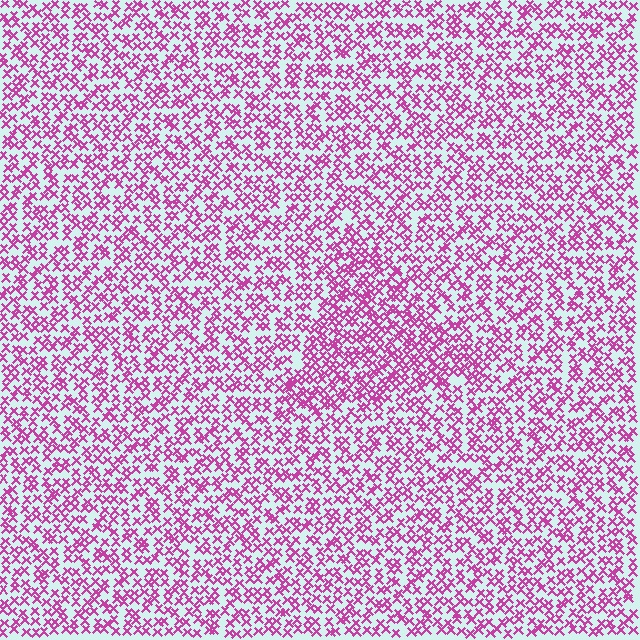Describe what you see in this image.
The image contains small magenta elements arranged at two different densities. A triangle-shaped region is visible where the elements are more densely packed than the surrounding area.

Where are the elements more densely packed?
The elements are more densely packed inside the triangle boundary.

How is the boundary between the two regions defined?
The boundary is defined by a change in element density (approximately 1.5x ratio). All elements are the same color, size, and shape.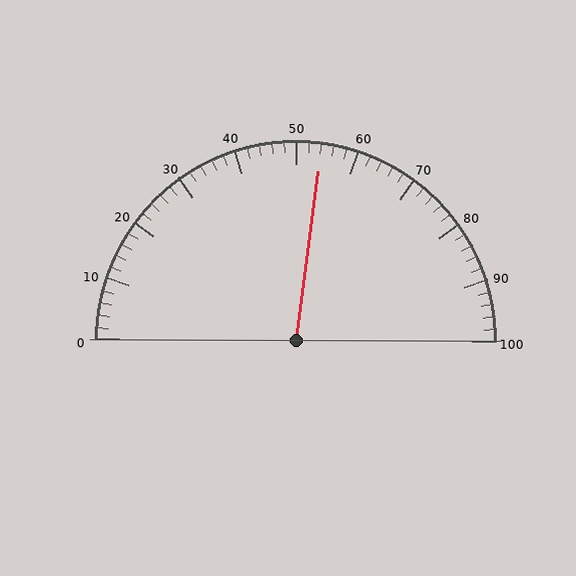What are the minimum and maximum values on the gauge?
The gauge ranges from 0 to 100.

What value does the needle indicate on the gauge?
The needle indicates approximately 54.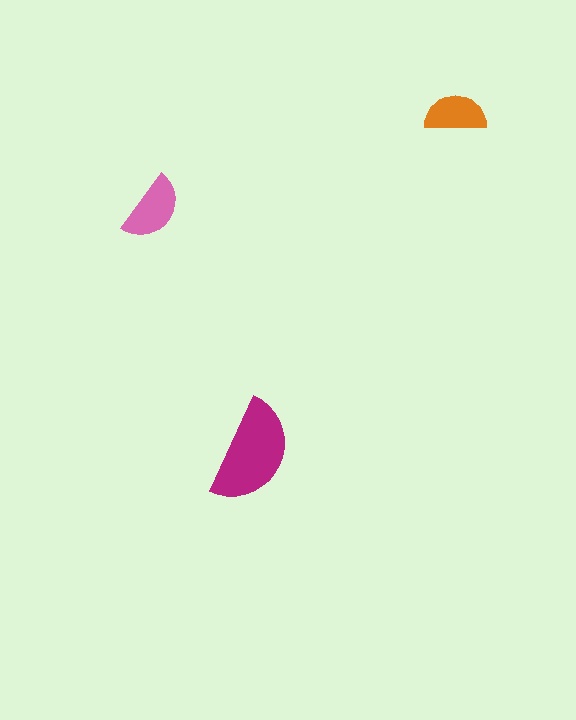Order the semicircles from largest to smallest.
the magenta one, the pink one, the orange one.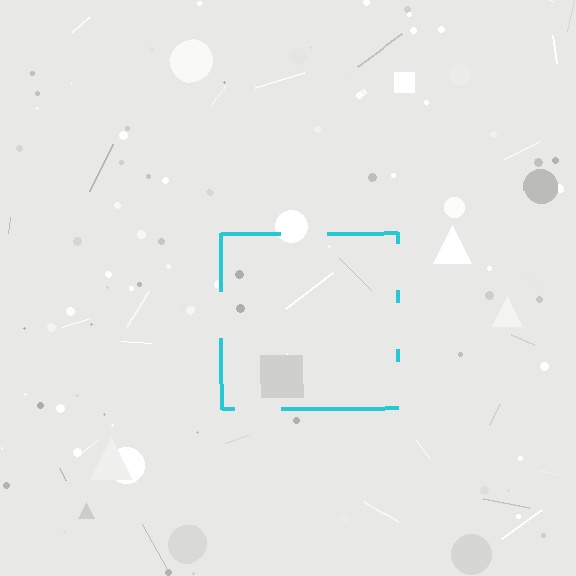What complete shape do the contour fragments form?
The contour fragments form a square.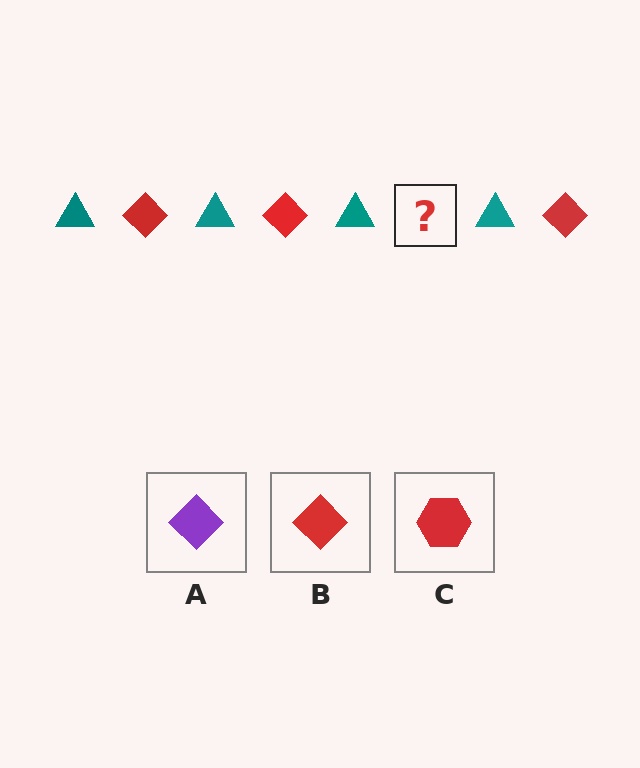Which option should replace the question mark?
Option B.